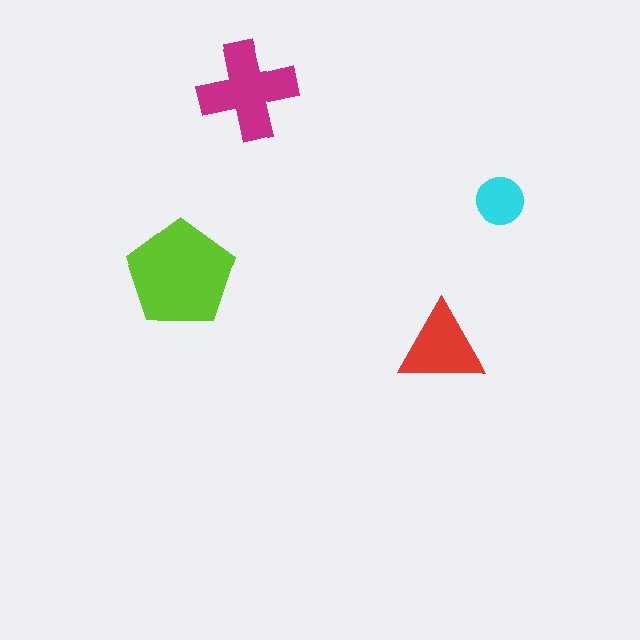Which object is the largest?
The lime pentagon.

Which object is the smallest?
The cyan circle.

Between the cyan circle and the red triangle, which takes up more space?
The red triangle.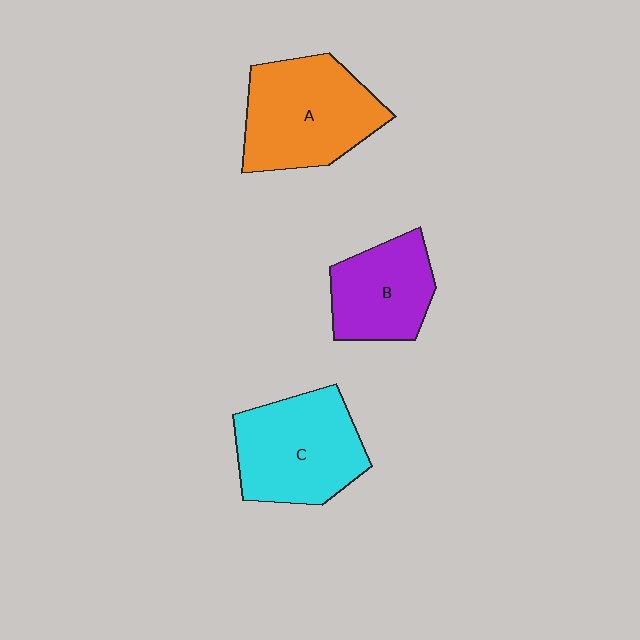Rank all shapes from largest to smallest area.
From largest to smallest: A (orange), C (cyan), B (purple).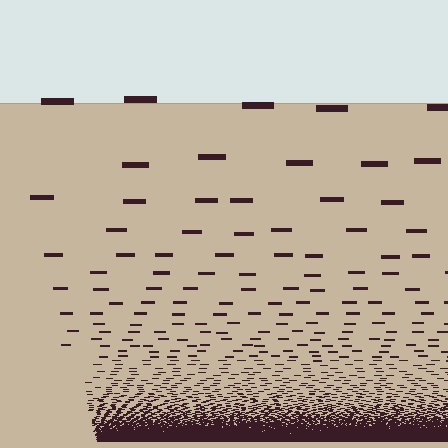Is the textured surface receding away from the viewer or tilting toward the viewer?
The surface appears to tilt toward the viewer. Texture elements get larger and sparser toward the top.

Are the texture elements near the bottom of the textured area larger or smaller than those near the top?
Smaller. The gradient is inverted — elements near the bottom are smaller and denser.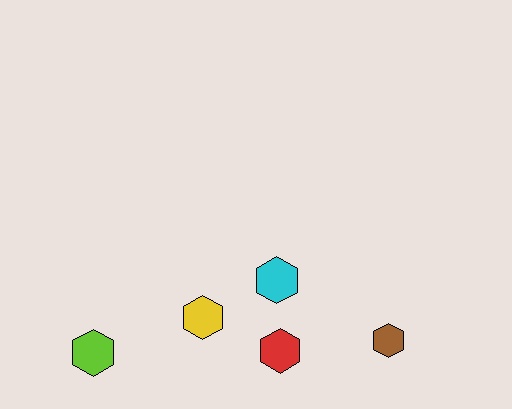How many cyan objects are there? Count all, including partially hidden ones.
There is 1 cyan object.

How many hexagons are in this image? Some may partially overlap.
There are 5 hexagons.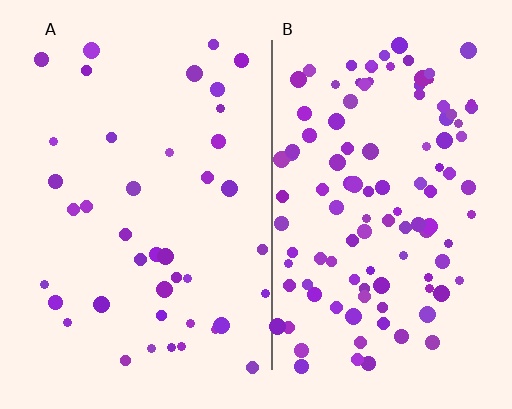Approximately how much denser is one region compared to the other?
Approximately 2.8× — region B over region A.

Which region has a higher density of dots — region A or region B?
B (the right).